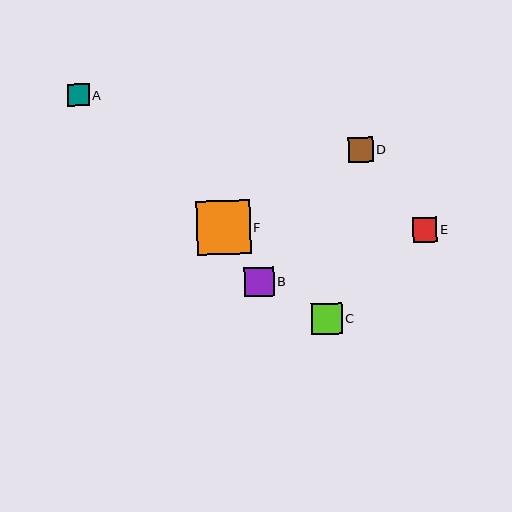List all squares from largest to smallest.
From largest to smallest: F, C, B, D, E, A.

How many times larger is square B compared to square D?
Square B is approximately 1.2 times the size of square D.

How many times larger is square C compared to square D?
Square C is approximately 1.3 times the size of square D.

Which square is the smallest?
Square A is the smallest with a size of approximately 22 pixels.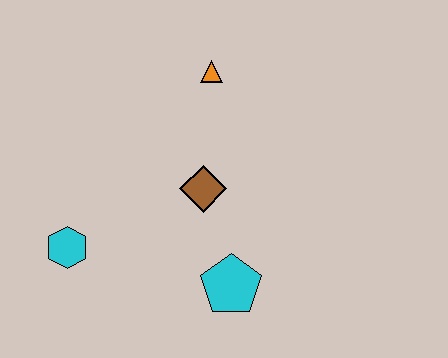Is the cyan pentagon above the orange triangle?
No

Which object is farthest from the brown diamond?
The cyan hexagon is farthest from the brown diamond.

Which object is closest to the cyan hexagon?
The brown diamond is closest to the cyan hexagon.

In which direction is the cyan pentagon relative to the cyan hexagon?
The cyan pentagon is to the right of the cyan hexagon.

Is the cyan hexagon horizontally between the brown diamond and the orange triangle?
No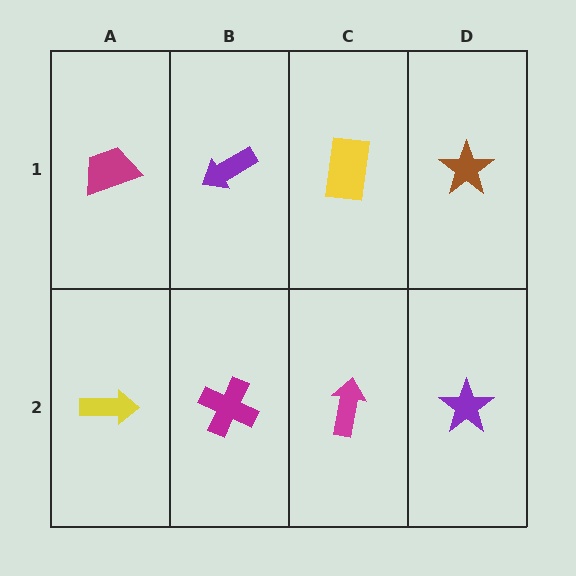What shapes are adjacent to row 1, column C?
A magenta arrow (row 2, column C), a purple arrow (row 1, column B), a brown star (row 1, column D).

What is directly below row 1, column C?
A magenta arrow.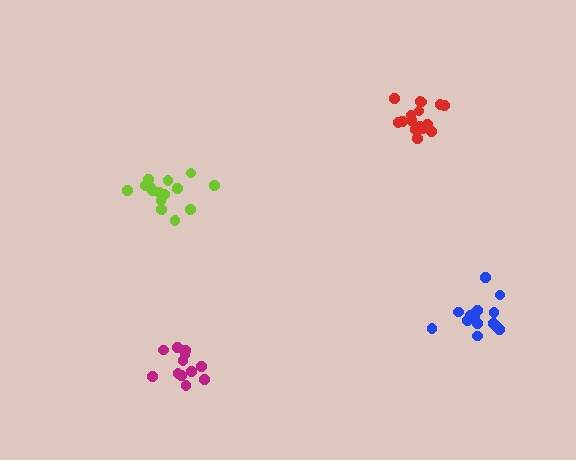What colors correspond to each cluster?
The clusters are colored: red, blue, magenta, lime.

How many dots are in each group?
Group 1: 17 dots, Group 2: 16 dots, Group 3: 12 dots, Group 4: 16 dots (61 total).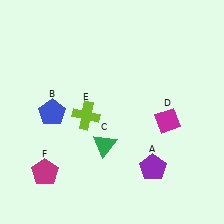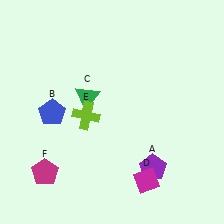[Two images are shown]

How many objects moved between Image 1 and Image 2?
2 objects moved between the two images.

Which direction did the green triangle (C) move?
The green triangle (C) moved up.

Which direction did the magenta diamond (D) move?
The magenta diamond (D) moved down.